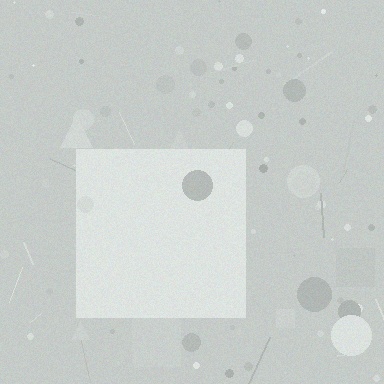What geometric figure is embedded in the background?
A square is embedded in the background.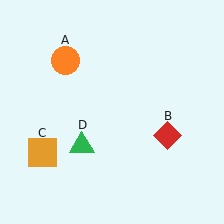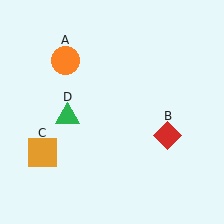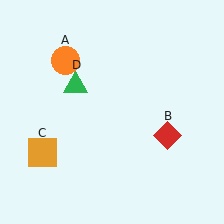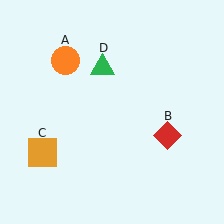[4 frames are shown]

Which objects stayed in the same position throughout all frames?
Orange circle (object A) and red diamond (object B) and orange square (object C) remained stationary.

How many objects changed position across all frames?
1 object changed position: green triangle (object D).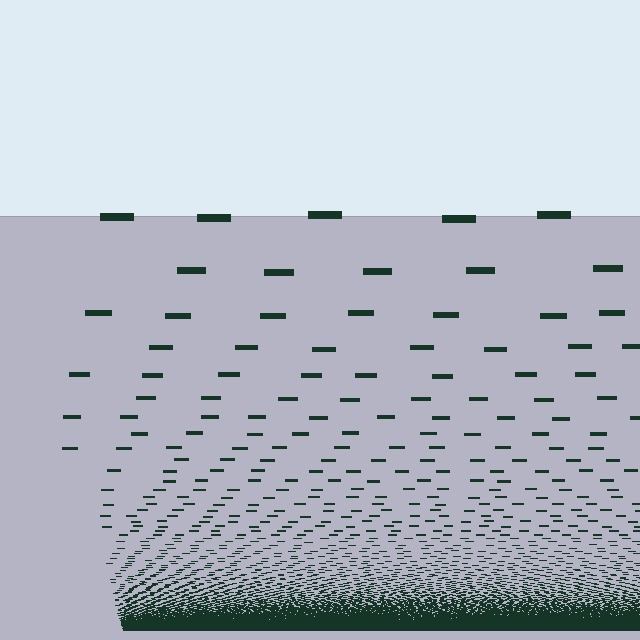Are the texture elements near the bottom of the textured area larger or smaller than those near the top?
Smaller. The gradient is inverted — elements near the bottom are smaller and denser.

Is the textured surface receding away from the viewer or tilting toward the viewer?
The surface appears to tilt toward the viewer. Texture elements get larger and sparser toward the top.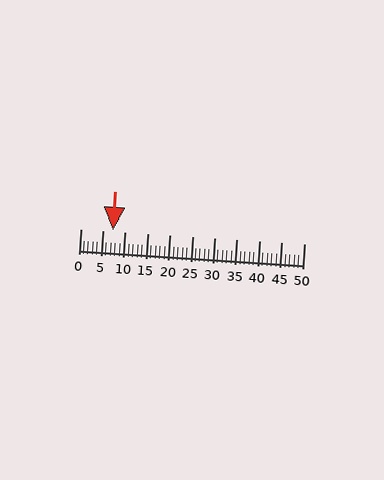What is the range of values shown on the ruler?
The ruler shows values from 0 to 50.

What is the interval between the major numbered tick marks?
The major tick marks are spaced 5 units apart.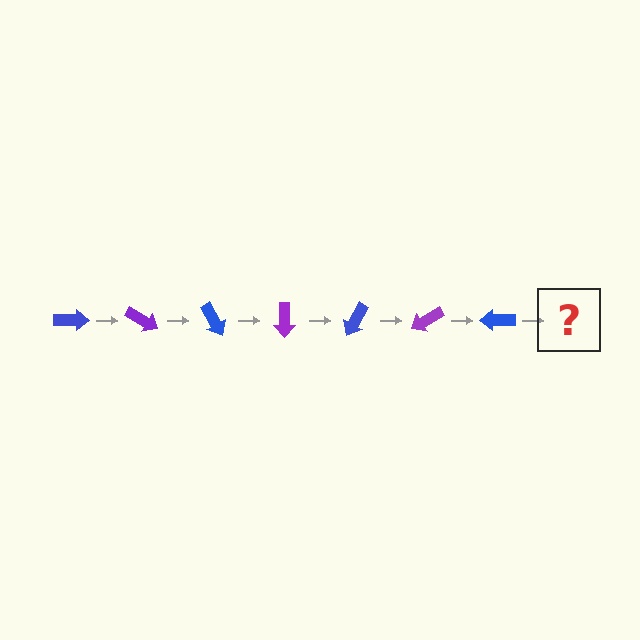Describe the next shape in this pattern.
It should be a purple arrow, rotated 210 degrees from the start.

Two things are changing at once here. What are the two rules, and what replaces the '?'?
The two rules are that it rotates 30 degrees each step and the color cycles through blue and purple. The '?' should be a purple arrow, rotated 210 degrees from the start.